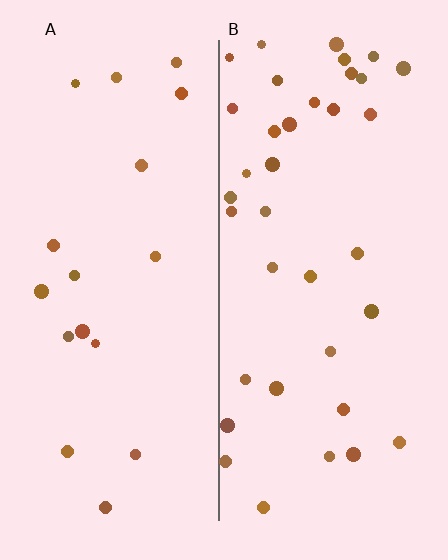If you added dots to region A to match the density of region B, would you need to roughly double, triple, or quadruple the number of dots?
Approximately double.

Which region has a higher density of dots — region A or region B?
B (the right).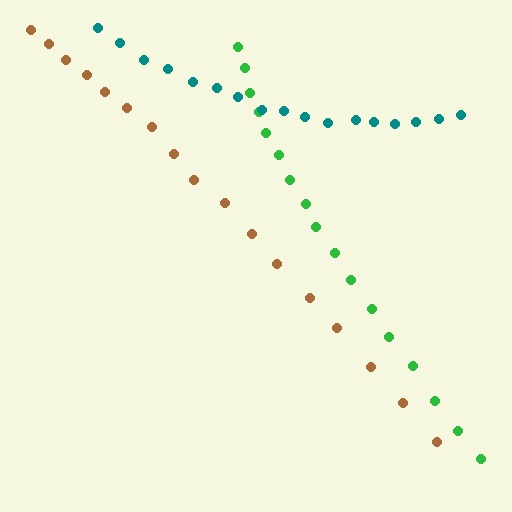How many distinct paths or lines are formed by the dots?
There are 3 distinct paths.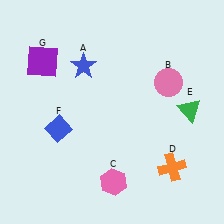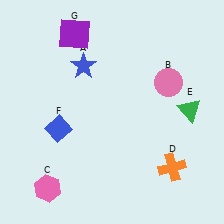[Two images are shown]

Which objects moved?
The objects that moved are: the pink hexagon (C), the purple square (G).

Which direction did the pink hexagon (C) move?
The pink hexagon (C) moved left.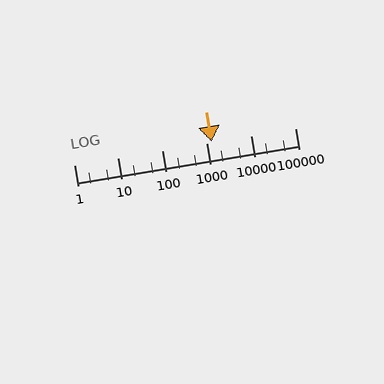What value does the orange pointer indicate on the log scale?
The pointer indicates approximately 1300.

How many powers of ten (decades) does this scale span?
The scale spans 5 decades, from 1 to 100000.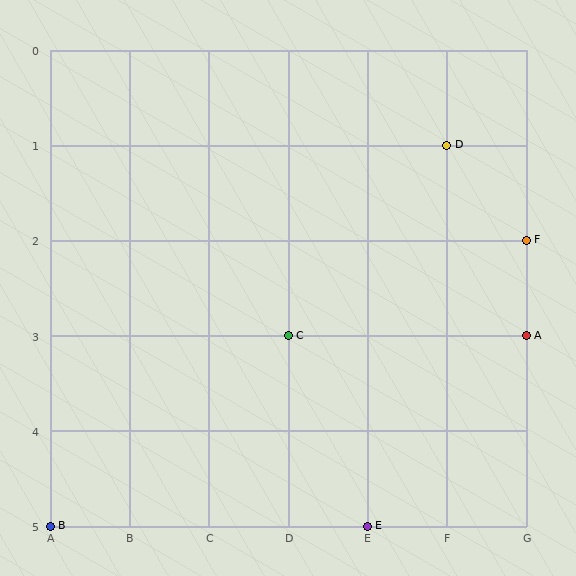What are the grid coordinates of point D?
Point D is at grid coordinates (F, 1).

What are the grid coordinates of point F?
Point F is at grid coordinates (G, 2).